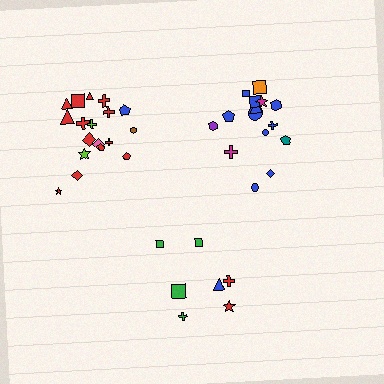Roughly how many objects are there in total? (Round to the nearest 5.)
Roughly 40 objects in total.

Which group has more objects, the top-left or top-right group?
The top-left group.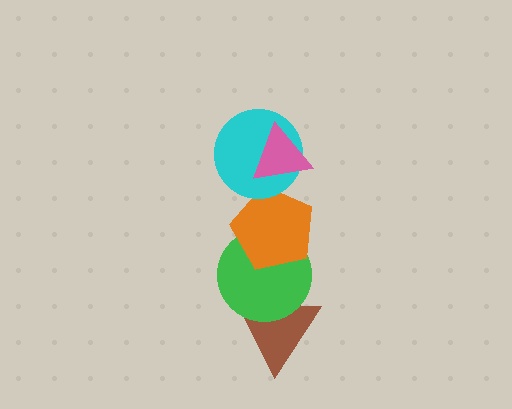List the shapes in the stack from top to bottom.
From top to bottom: the pink triangle, the cyan circle, the orange pentagon, the green circle, the brown triangle.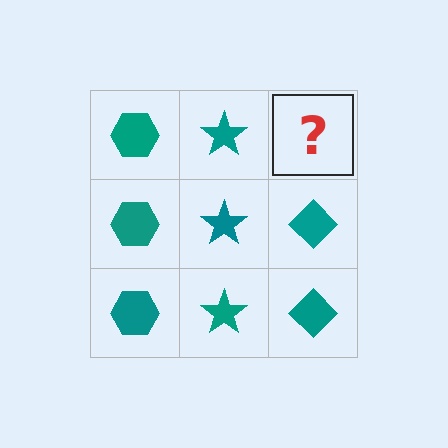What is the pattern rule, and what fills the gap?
The rule is that each column has a consistent shape. The gap should be filled with a teal diamond.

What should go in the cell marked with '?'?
The missing cell should contain a teal diamond.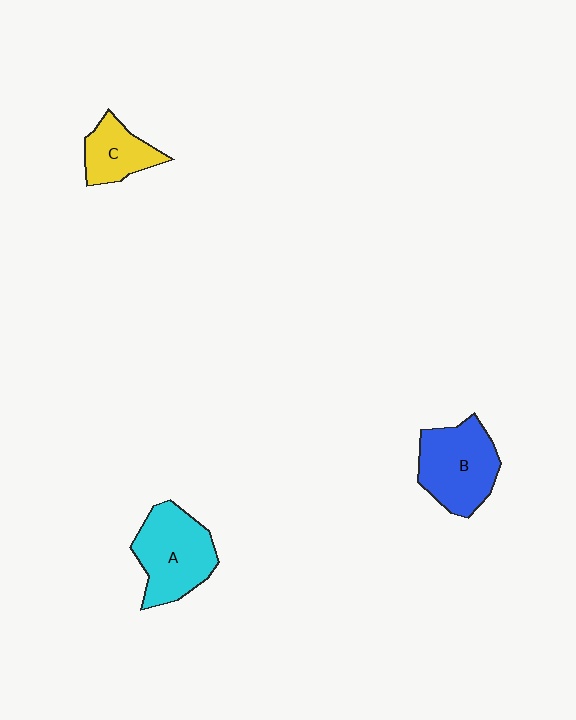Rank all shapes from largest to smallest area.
From largest to smallest: A (cyan), B (blue), C (yellow).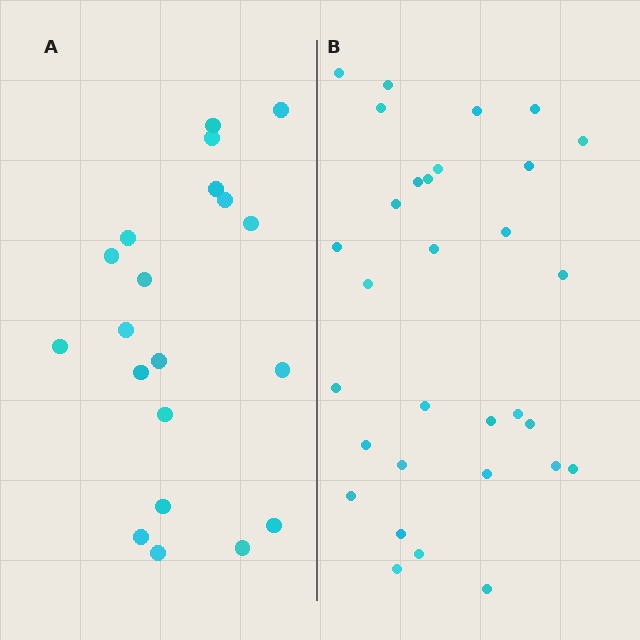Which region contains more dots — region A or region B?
Region B (the right region) has more dots.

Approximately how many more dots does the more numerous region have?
Region B has roughly 12 or so more dots than region A.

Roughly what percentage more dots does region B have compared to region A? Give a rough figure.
About 55% more.